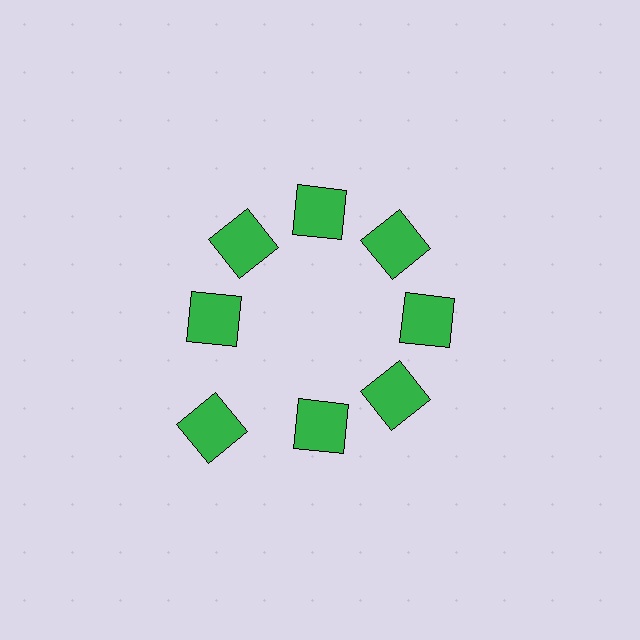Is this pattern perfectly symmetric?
No. The 8 green squares are arranged in a ring, but one element near the 8 o'clock position is pushed outward from the center, breaking the 8-fold rotational symmetry.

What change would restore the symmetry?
The symmetry would be restored by moving it inward, back onto the ring so that all 8 squares sit at equal angles and equal distance from the center.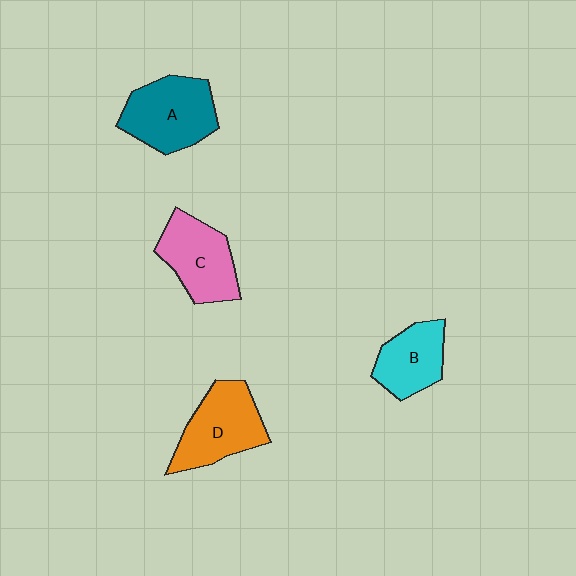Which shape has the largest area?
Shape A (teal).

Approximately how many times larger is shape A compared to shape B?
Approximately 1.4 times.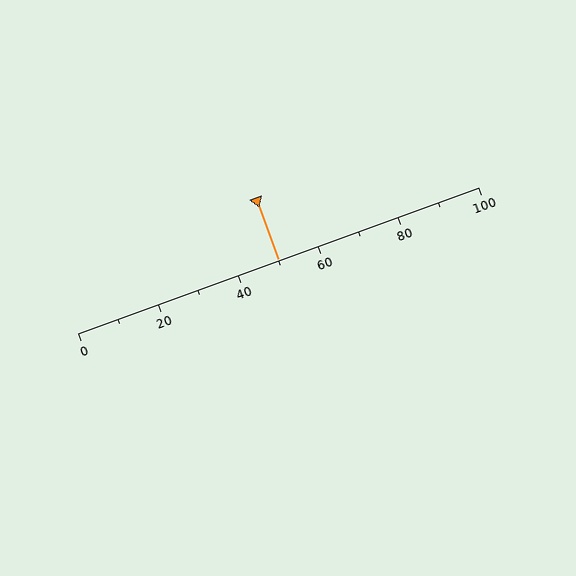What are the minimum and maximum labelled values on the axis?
The axis runs from 0 to 100.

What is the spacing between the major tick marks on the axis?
The major ticks are spaced 20 apart.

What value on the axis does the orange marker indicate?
The marker indicates approximately 50.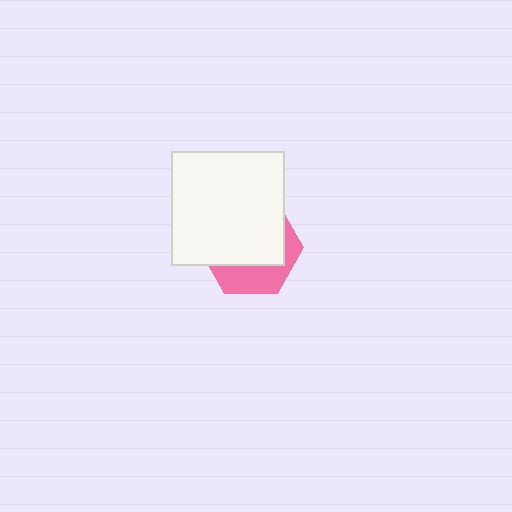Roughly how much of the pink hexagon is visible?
A small part of it is visible (roughly 34%).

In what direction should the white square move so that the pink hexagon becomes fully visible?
The white square should move up. That is the shortest direction to clear the overlap and leave the pink hexagon fully visible.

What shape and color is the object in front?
The object in front is a white square.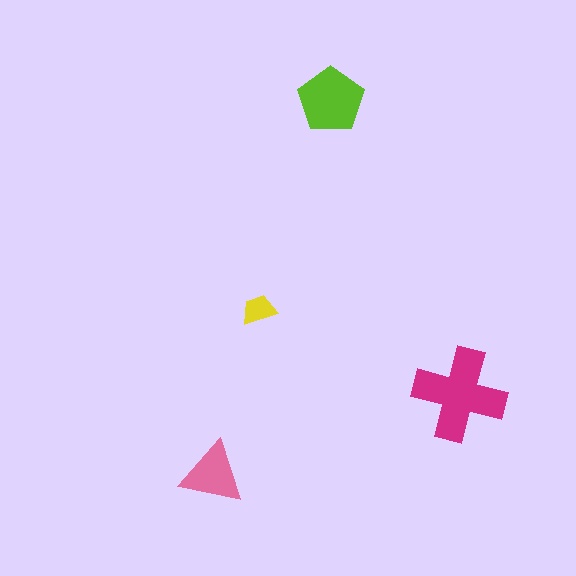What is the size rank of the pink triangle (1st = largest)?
3rd.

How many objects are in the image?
There are 4 objects in the image.